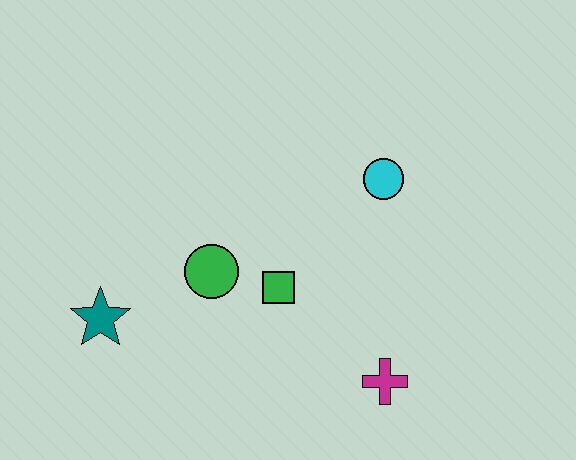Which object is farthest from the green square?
The teal star is farthest from the green square.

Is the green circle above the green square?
Yes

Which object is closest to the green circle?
The green square is closest to the green circle.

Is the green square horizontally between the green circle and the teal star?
No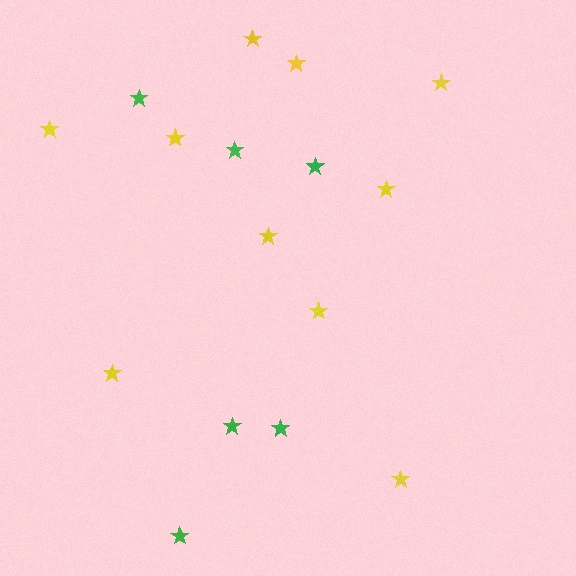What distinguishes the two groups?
There are 2 groups: one group of green stars (6) and one group of yellow stars (10).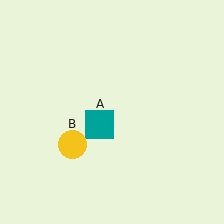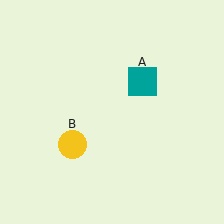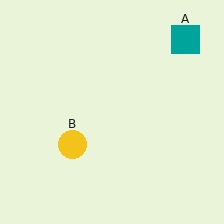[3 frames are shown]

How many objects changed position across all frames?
1 object changed position: teal square (object A).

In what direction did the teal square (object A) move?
The teal square (object A) moved up and to the right.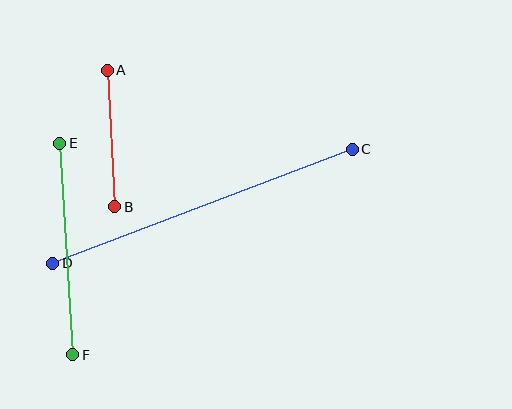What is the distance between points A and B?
The distance is approximately 136 pixels.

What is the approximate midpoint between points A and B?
The midpoint is at approximately (111, 139) pixels.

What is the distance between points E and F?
The distance is approximately 212 pixels.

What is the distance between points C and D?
The distance is approximately 320 pixels.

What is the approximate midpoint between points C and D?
The midpoint is at approximately (203, 206) pixels.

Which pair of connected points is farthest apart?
Points C and D are farthest apart.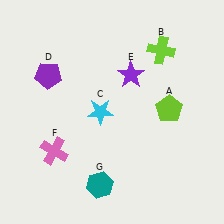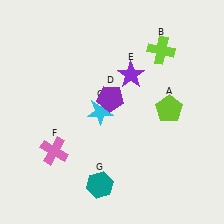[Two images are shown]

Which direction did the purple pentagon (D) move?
The purple pentagon (D) moved right.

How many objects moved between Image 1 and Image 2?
1 object moved between the two images.